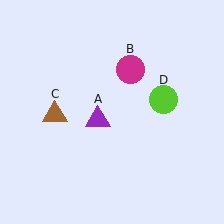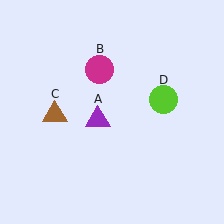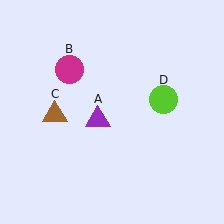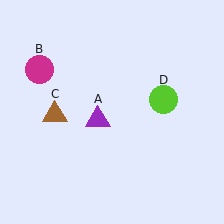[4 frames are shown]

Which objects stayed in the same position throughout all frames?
Purple triangle (object A) and brown triangle (object C) and lime circle (object D) remained stationary.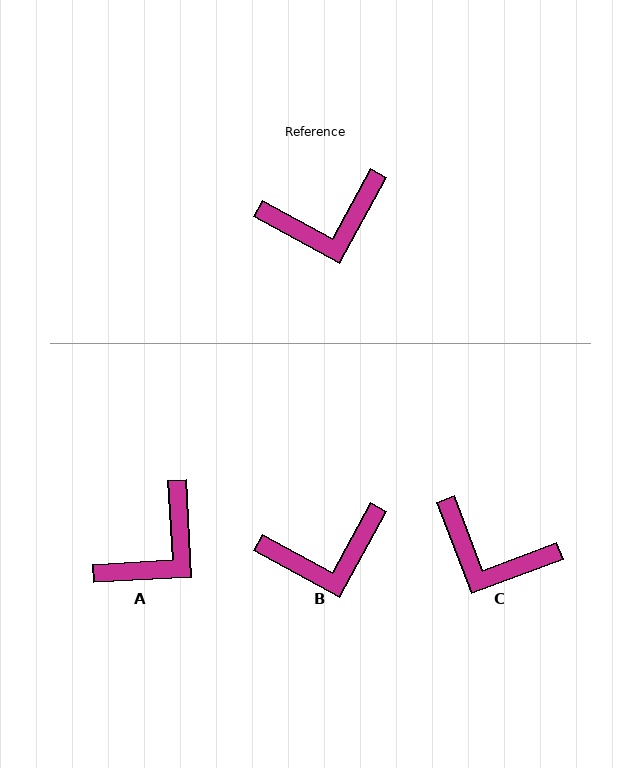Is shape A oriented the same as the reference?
No, it is off by about 32 degrees.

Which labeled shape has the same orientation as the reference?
B.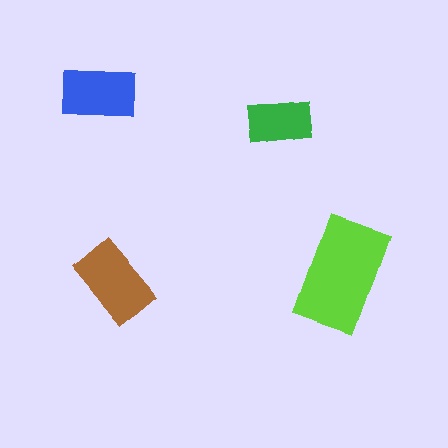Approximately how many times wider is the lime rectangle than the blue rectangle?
About 1.5 times wider.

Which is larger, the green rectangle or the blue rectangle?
The blue one.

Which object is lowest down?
The brown rectangle is bottommost.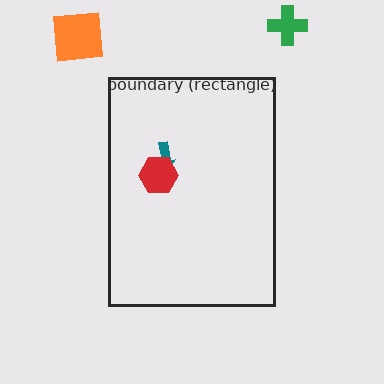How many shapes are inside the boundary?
2 inside, 2 outside.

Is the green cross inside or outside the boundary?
Outside.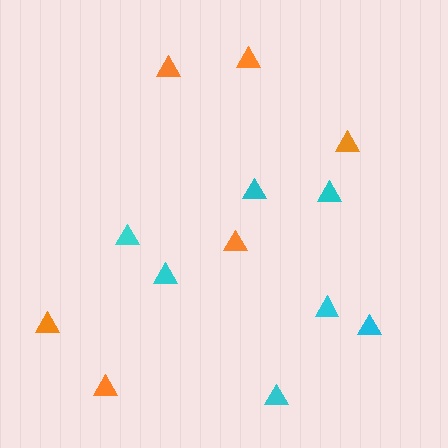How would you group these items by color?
There are 2 groups: one group of cyan triangles (7) and one group of orange triangles (6).